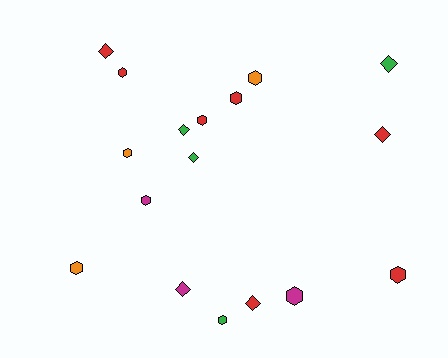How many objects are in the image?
There are 17 objects.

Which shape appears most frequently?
Hexagon, with 10 objects.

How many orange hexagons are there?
There are 3 orange hexagons.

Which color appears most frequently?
Red, with 7 objects.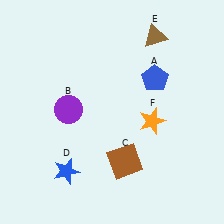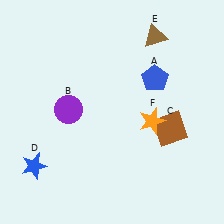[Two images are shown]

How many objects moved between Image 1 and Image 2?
2 objects moved between the two images.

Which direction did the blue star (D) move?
The blue star (D) moved left.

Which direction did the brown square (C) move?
The brown square (C) moved right.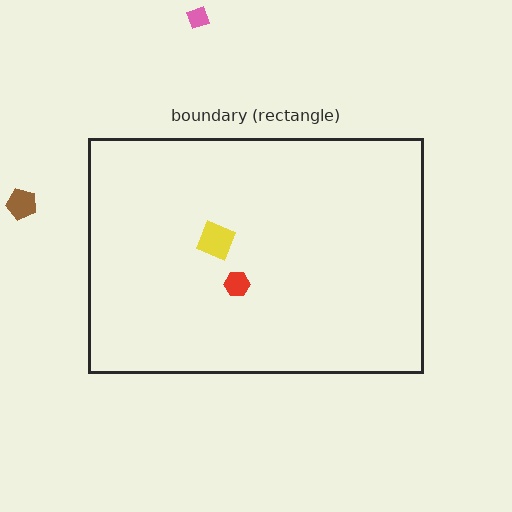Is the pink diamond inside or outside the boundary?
Outside.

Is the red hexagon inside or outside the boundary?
Inside.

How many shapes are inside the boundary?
2 inside, 2 outside.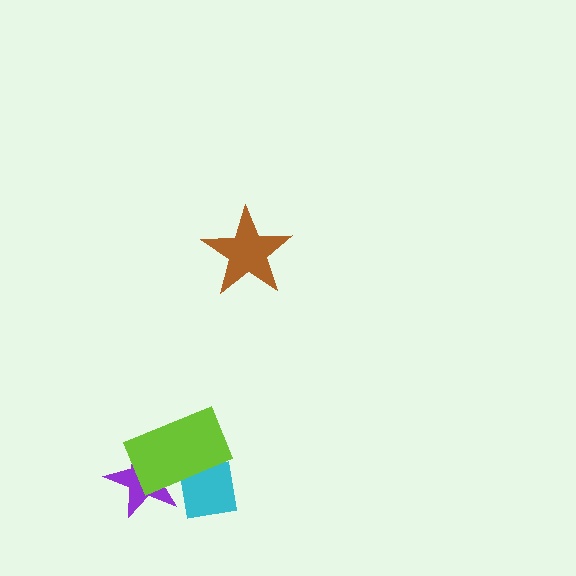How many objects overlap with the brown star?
0 objects overlap with the brown star.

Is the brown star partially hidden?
No, no other shape covers it.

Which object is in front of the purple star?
The lime rectangle is in front of the purple star.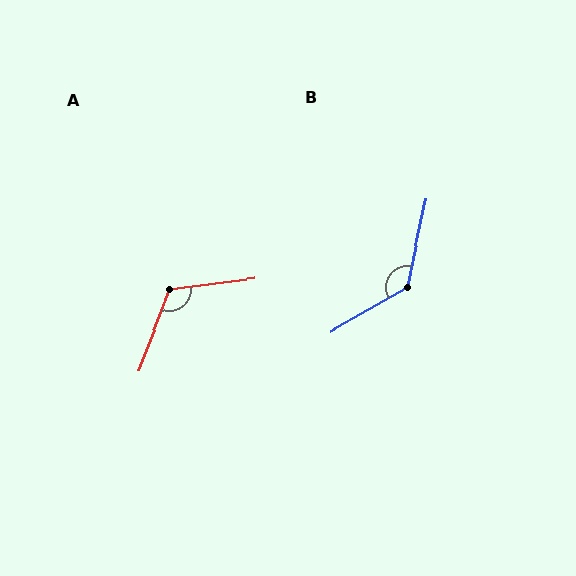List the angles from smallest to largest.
A (119°), B (132°).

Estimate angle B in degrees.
Approximately 132 degrees.